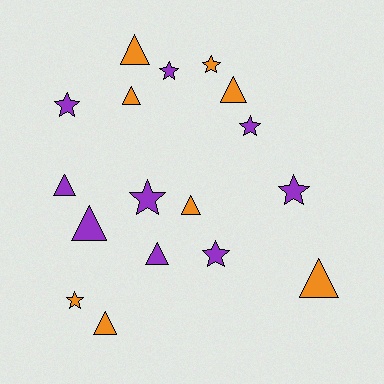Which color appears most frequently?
Purple, with 9 objects.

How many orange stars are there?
There are 2 orange stars.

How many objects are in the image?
There are 17 objects.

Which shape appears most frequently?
Triangle, with 9 objects.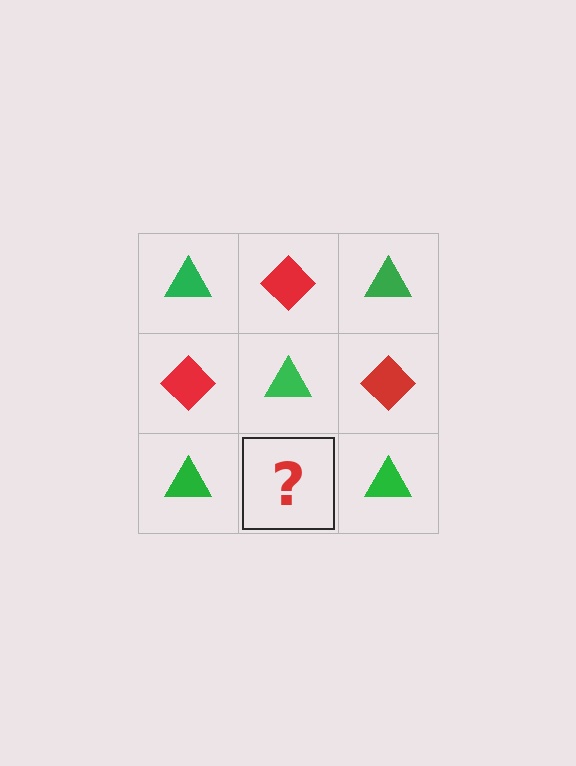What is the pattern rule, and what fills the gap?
The rule is that it alternates green triangle and red diamond in a checkerboard pattern. The gap should be filled with a red diamond.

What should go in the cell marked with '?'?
The missing cell should contain a red diamond.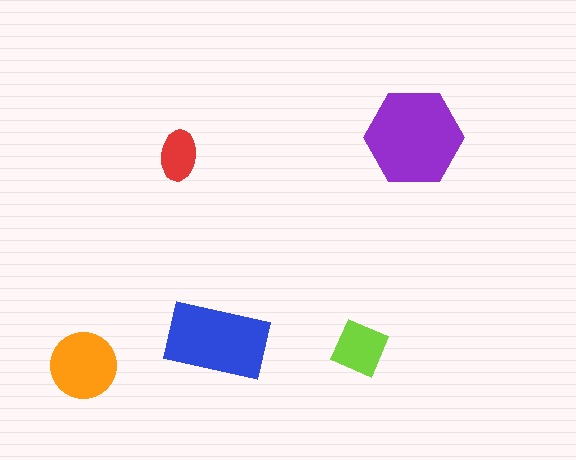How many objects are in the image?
There are 5 objects in the image.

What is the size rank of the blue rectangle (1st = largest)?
2nd.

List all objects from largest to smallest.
The purple hexagon, the blue rectangle, the orange circle, the lime square, the red ellipse.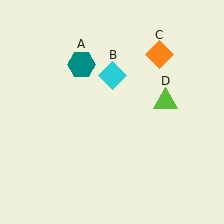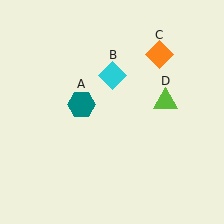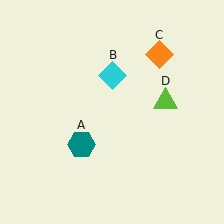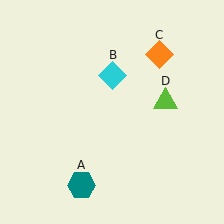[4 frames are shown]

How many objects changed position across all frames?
1 object changed position: teal hexagon (object A).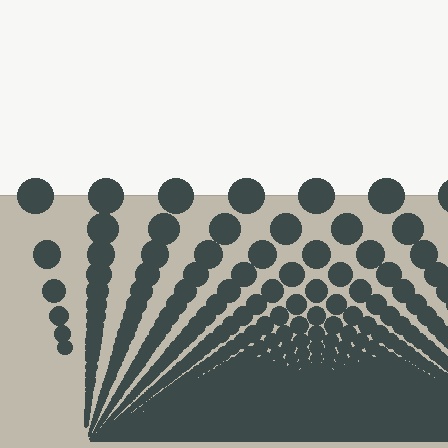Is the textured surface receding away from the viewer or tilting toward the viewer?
The surface appears to tilt toward the viewer. Texture elements get larger and sparser toward the top.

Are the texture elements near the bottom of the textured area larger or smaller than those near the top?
Smaller. The gradient is inverted — elements near the bottom are smaller and denser.